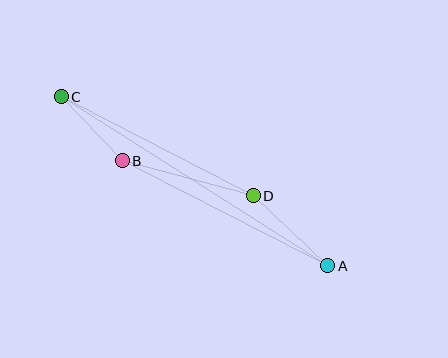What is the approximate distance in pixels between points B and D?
The distance between B and D is approximately 136 pixels.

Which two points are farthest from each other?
Points A and C are farthest from each other.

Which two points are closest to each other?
Points B and C are closest to each other.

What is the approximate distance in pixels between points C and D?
The distance between C and D is approximately 216 pixels.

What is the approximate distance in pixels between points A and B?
The distance between A and B is approximately 231 pixels.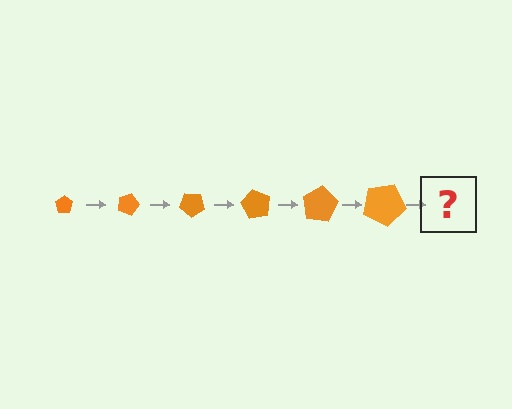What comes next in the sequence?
The next element should be a pentagon, larger than the previous one and rotated 120 degrees from the start.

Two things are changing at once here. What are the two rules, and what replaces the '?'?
The two rules are that the pentagon grows larger each step and it rotates 20 degrees each step. The '?' should be a pentagon, larger than the previous one and rotated 120 degrees from the start.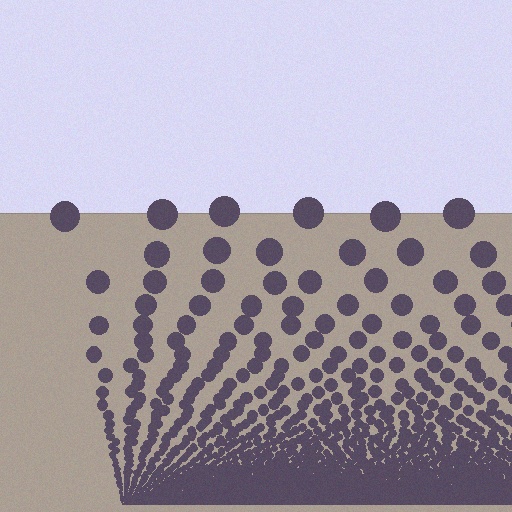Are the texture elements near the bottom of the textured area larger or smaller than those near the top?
Smaller. The gradient is inverted — elements near the bottom are smaller and denser.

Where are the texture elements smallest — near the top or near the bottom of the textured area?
Near the bottom.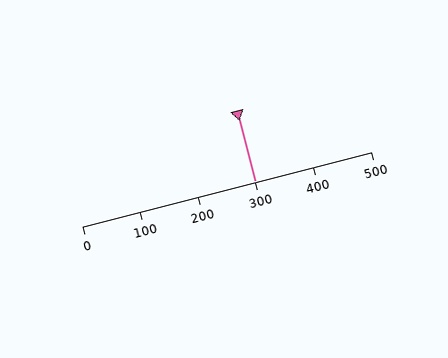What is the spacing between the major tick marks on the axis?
The major ticks are spaced 100 apart.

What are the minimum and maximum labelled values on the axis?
The axis runs from 0 to 500.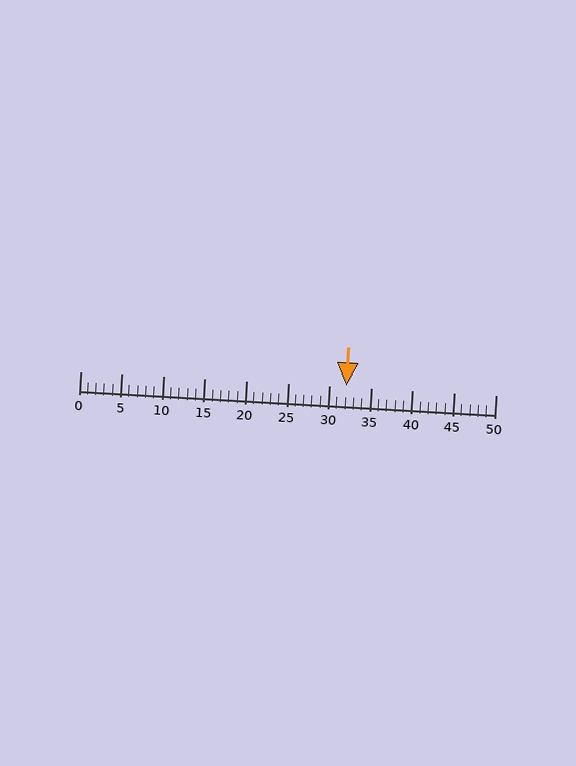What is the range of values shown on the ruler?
The ruler shows values from 0 to 50.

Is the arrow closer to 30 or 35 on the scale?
The arrow is closer to 30.